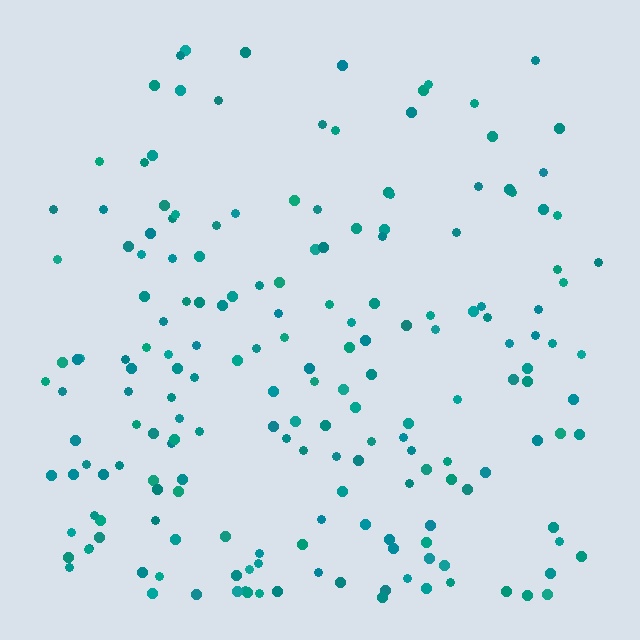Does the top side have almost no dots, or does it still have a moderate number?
Still a moderate number, just noticeably fewer than the bottom.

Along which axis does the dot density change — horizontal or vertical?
Vertical.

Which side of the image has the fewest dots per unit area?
The top.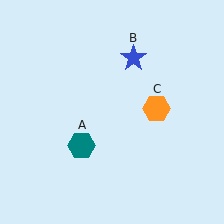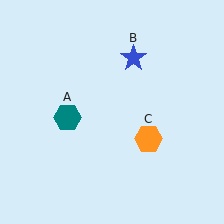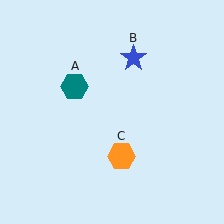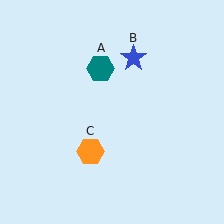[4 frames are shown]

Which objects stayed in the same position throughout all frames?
Blue star (object B) remained stationary.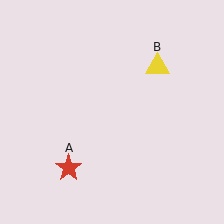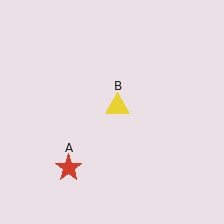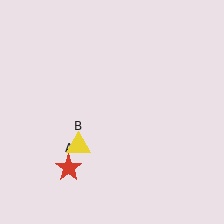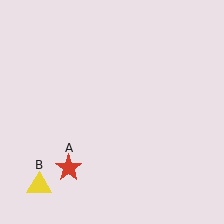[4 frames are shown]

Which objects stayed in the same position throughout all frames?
Red star (object A) remained stationary.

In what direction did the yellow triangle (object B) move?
The yellow triangle (object B) moved down and to the left.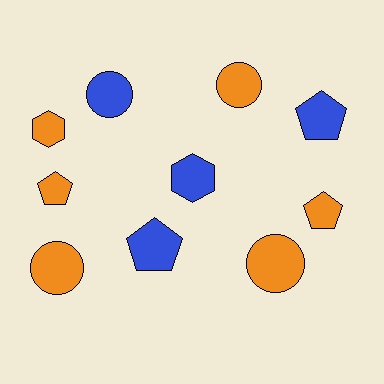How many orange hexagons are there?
There is 1 orange hexagon.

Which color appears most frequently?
Orange, with 6 objects.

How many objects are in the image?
There are 10 objects.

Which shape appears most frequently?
Pentagon, with 4 objects.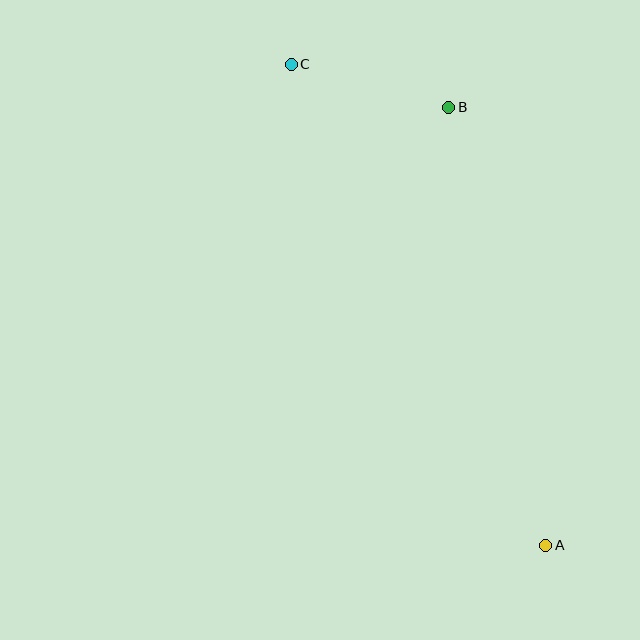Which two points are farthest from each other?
Points A and C are farthest from each other.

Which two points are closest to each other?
Points B and C are closest to each other.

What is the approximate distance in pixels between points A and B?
The distance between A and B is approximately 449 pixels.